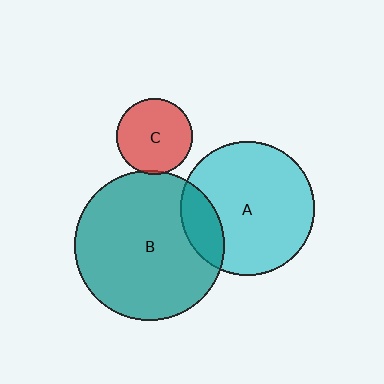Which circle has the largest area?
Circle B (teal).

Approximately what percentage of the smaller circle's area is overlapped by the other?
Approximately 5%.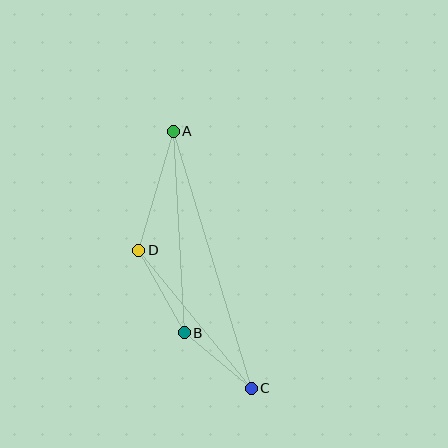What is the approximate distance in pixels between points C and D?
The distance between C and D is approximately 178 pixels.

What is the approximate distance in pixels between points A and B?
The distance between A and B is approximately 202 pixels.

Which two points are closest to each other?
Points B and C are closest to each other.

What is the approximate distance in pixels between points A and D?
The distance between A and D is approximately 124 pixels.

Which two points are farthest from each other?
Points A and C are farthest from each other.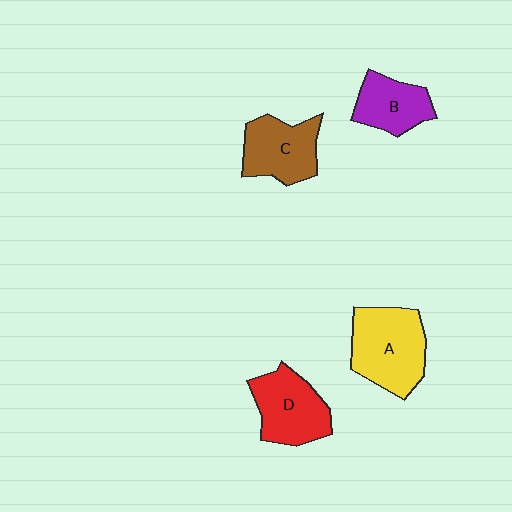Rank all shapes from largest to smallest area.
From largest to smallest: A (yellow), D (red), C (brown), B (purple).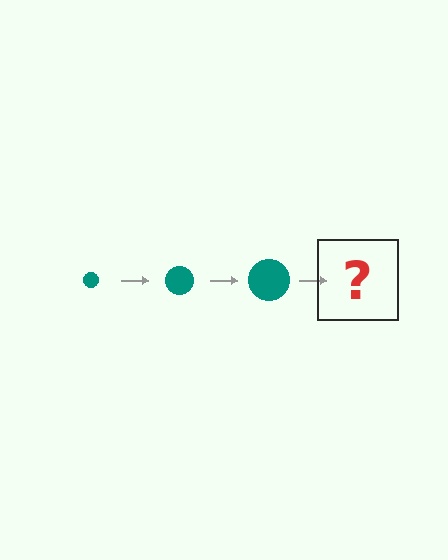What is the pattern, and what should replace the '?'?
The pattern is that the circle gets progressively larger each step. The '?' should be a teal circle, larger than the previous one.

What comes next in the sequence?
The next element should be a teal circle, larger than the previous one.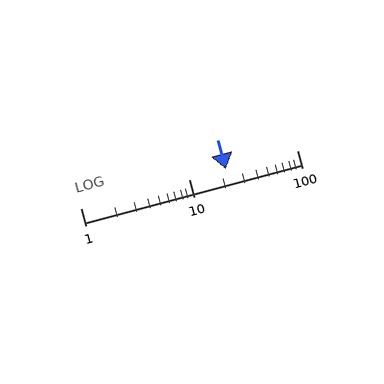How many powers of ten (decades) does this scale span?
The scale spans 2 decades, from 1 to 100.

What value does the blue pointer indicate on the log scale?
The pointer indicates approximately 22.